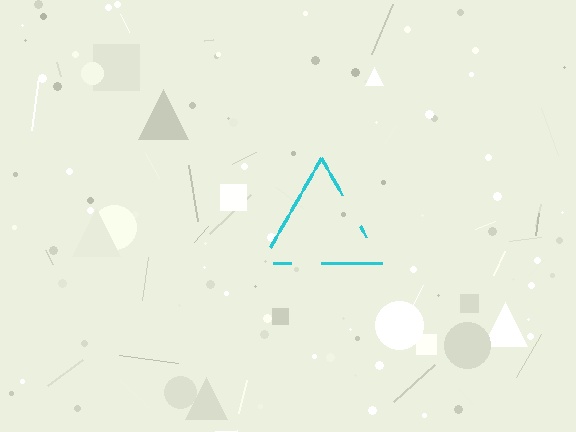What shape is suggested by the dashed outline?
The dashed outline suggests a triangle.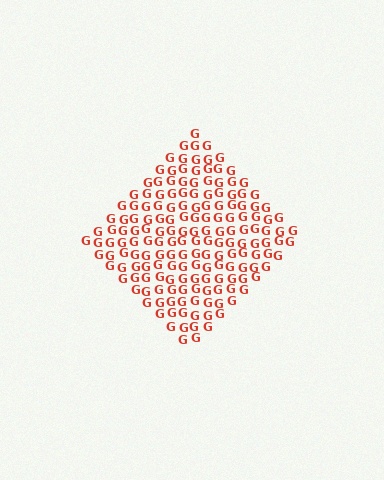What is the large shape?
The large shape is a diamond.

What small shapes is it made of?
It is made of small letter G's.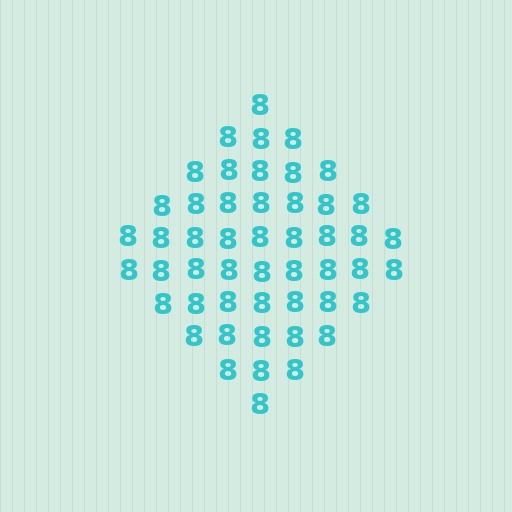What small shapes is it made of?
It is made of small digit 8's.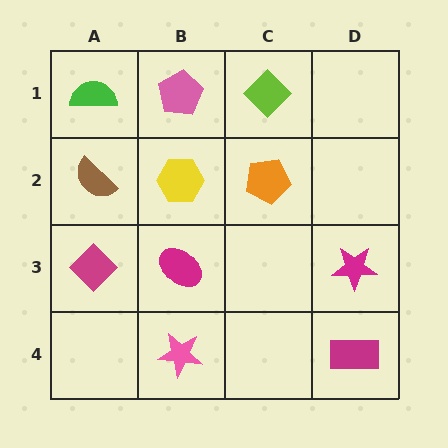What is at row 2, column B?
A yellow hexagon.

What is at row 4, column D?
A magenta rectangle.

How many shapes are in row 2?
3 shapes.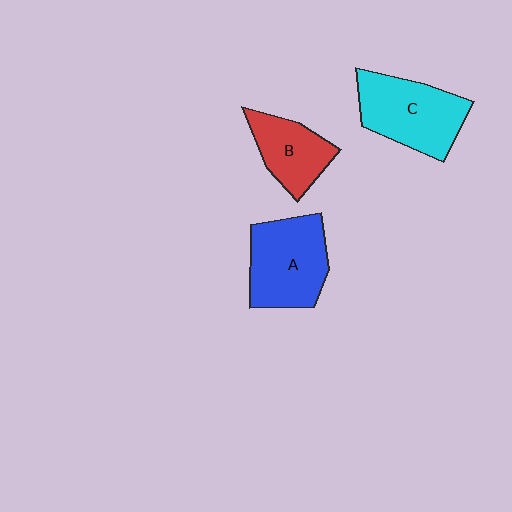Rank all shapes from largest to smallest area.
From largest to smallest: C (cyan), A (blue), B (red).